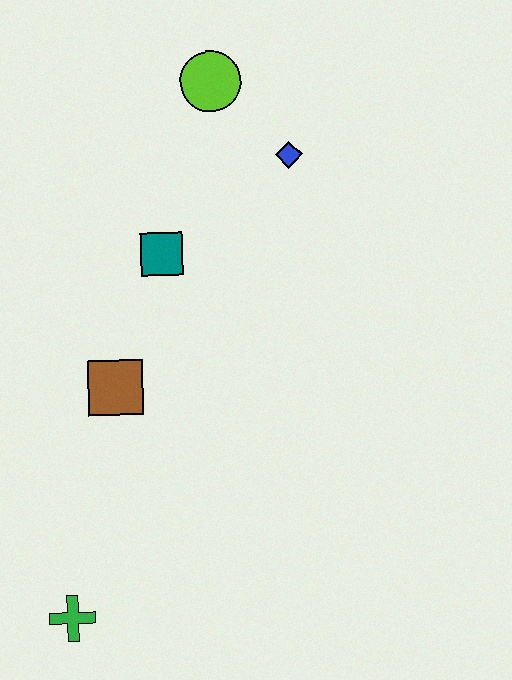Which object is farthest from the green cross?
The lime circle is farthest from the green cross.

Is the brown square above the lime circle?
No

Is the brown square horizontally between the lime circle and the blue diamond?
No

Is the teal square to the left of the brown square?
No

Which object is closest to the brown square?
The teal square is closest to the brown square.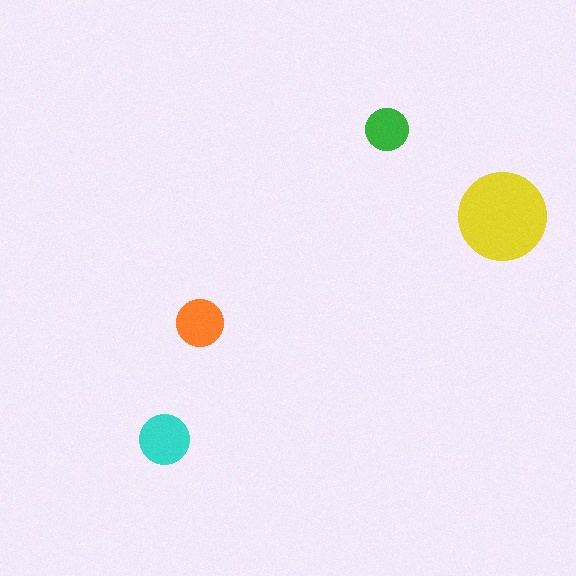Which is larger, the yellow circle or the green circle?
The yellow one.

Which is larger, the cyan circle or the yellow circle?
The yellow one.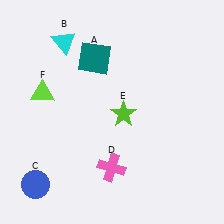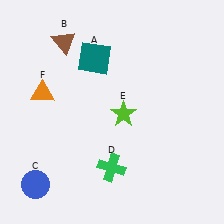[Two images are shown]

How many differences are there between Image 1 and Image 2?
There are 3 differences between the two images.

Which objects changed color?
B changed from cyan to brown. D changed from pink to green. F changed from lime to orange.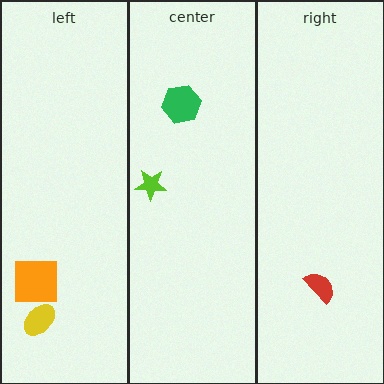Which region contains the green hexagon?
The center region.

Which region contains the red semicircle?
The right region.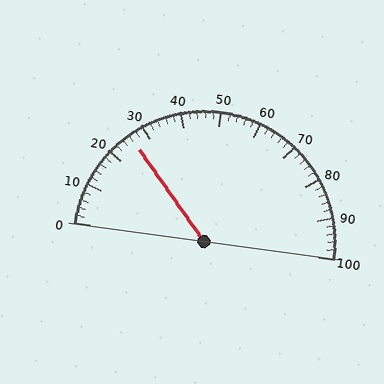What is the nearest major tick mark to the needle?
The nearest major tick mark is 30.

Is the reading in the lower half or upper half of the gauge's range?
The reading is in the lower half of the range (0 to 100).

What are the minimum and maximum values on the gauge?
The gauge ranges from 0 to 100.